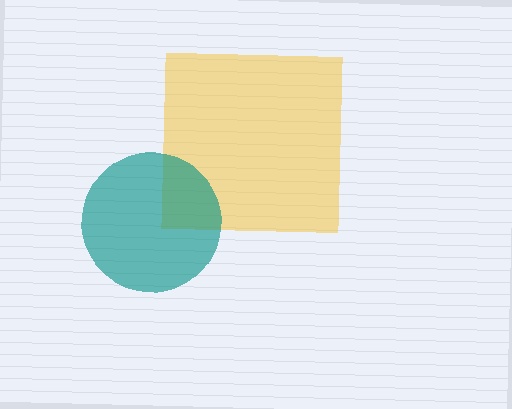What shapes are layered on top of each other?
The layered shapes are: a yellow square, a teal circle.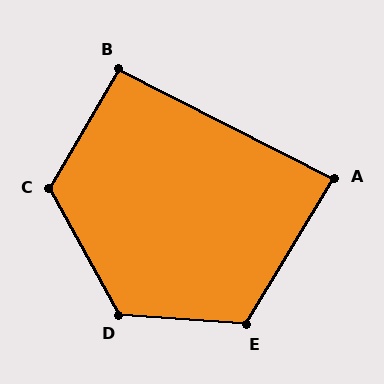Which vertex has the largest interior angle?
D, at approximately 123 degrees.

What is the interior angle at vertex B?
Approximately 93 degrees (approximately right).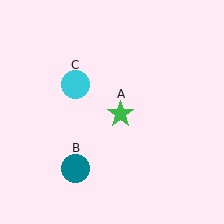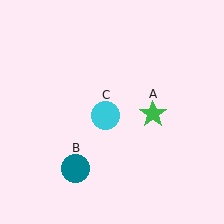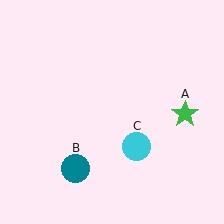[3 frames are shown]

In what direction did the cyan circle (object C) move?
The cyan circle (object C) moved down and to the right.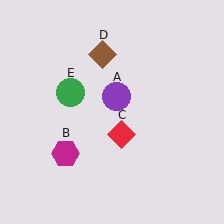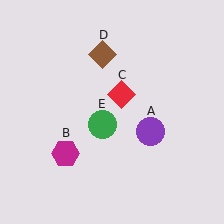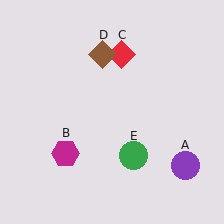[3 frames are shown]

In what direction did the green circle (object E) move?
The green circle (object E) moved down and to the right.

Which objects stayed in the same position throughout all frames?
Magenta hexagon (object B) and brown diamond (object D) remained stationary.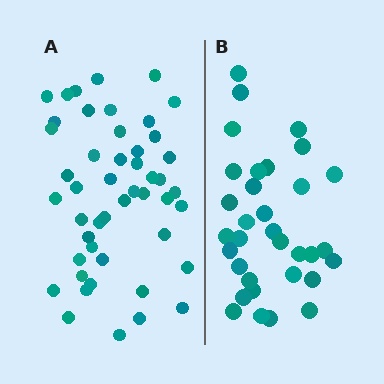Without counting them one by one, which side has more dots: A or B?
Region A (the left region) has more dots.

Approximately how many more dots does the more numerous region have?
Region A has approximately 15 more dots than region B.